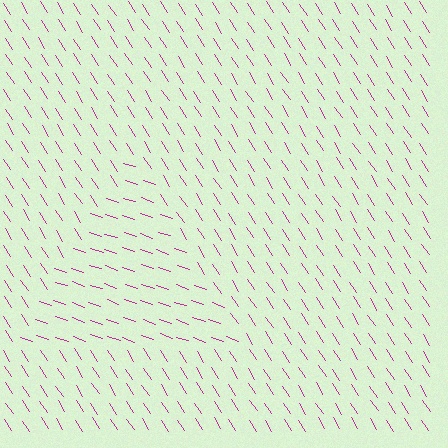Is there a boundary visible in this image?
Yes, there is a texture boundary formed by a change in line orientation.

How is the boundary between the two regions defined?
The boundary is defined purely by a change in line orientation (approximately 39 degrees difference). All lines are the same color and thickness.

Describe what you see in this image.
The image is filled with small magenta line segments. A triangle region in the image has lines oriented differently from the surrounding lines, creating a visible texture boundary.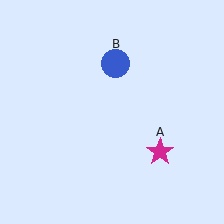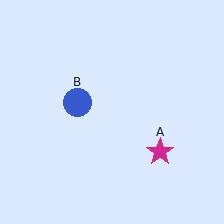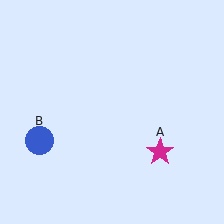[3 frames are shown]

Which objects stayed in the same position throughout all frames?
Magenta star (object A) remained stationary.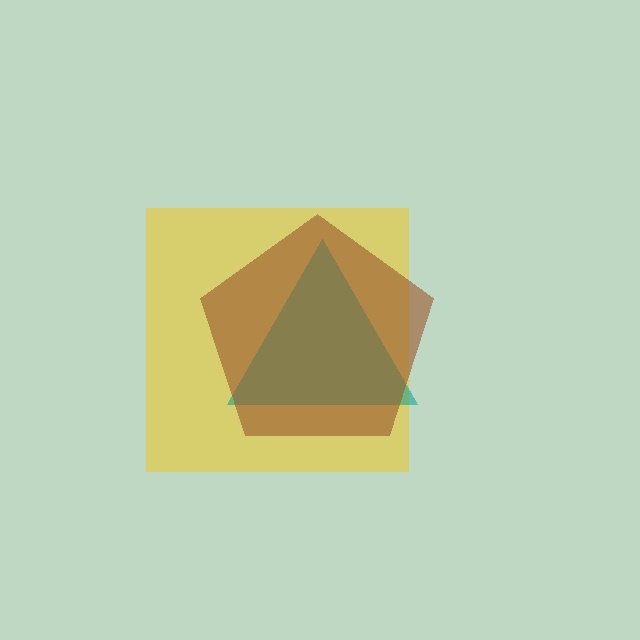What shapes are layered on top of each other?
The layered shapes are: a yellow square, a teal triangle, a brown pentagon.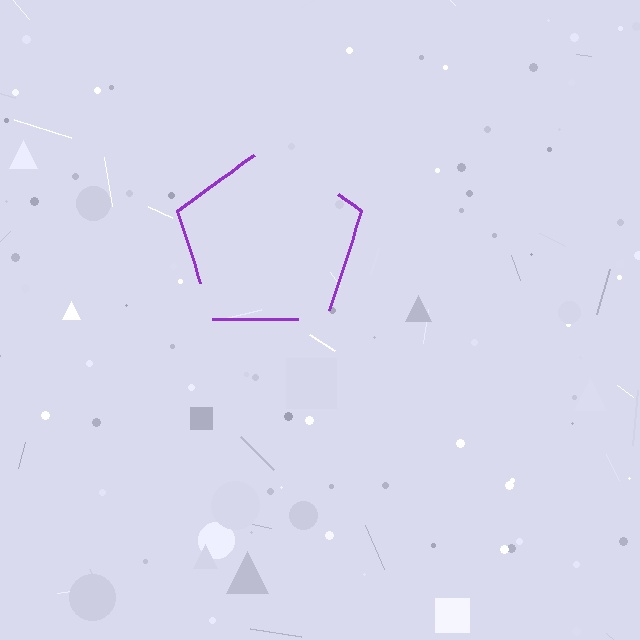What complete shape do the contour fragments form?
The contour fragments form a pentagon.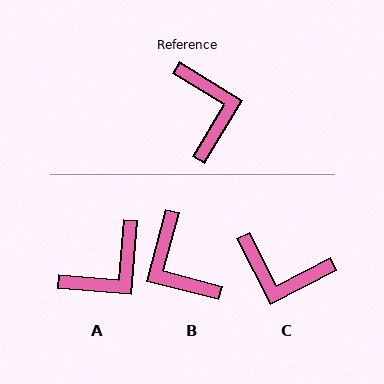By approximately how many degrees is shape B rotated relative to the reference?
Approximately 163 degrees clockwise.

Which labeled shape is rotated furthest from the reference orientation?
B, about 163 degrees away.